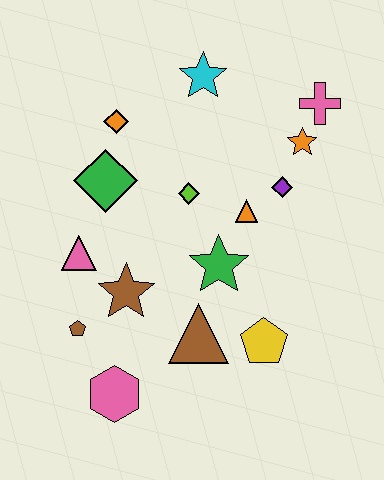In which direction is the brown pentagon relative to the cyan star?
The brown pentagon is below the cyan star.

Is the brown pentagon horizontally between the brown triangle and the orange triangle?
No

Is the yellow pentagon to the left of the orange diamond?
No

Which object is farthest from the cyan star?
The pink hexagon is farthest from the cyan star.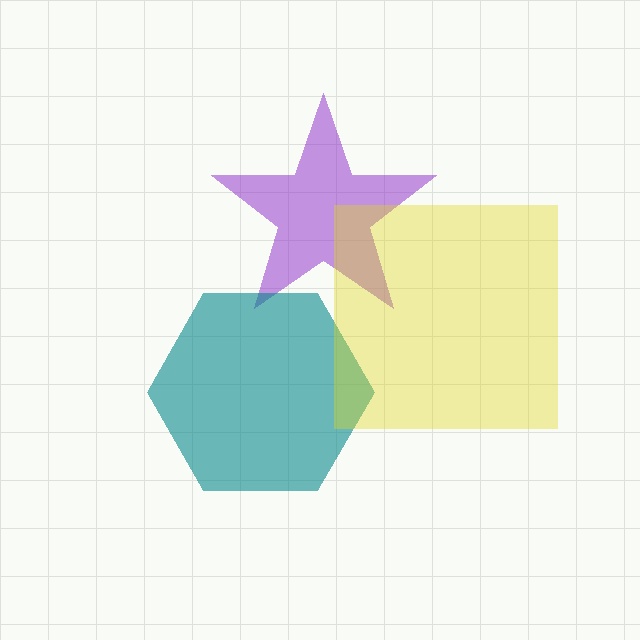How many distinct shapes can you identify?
There are 3 distinct shapes: a purple star, a teal hexagon, a yellow square.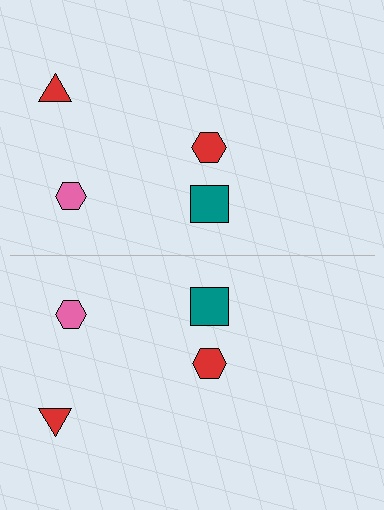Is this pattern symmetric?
Yes, this pattern has bilateral (reflection) symmetry.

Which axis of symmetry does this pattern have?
The pattern has a horizontal axis of symmetry running through the center of the image.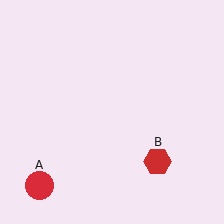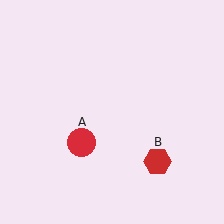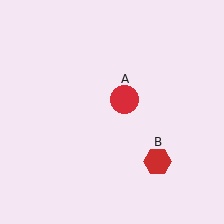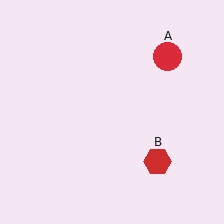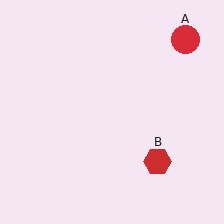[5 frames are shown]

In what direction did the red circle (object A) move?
The red circle (object A) moved up and to the right.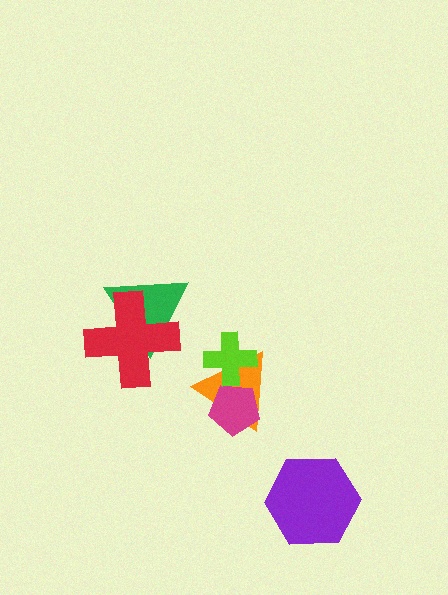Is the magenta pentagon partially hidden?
No, no other shape covers it.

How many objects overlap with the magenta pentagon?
1 object overlaps with the magenta pentagon.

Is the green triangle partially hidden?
Yes, it is partially covered by another shape.